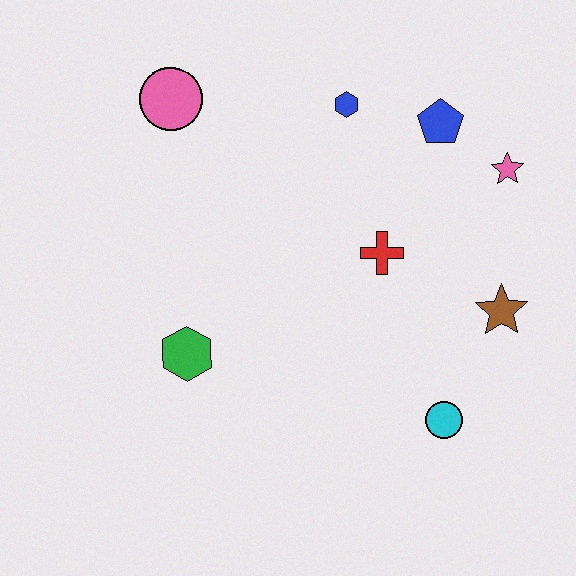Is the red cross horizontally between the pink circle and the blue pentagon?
Yes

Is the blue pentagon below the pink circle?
Yes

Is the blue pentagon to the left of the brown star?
Yes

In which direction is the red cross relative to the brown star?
The red cross is to the left of the brown star.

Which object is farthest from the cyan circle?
The pink circle is farthest from the cyan circle.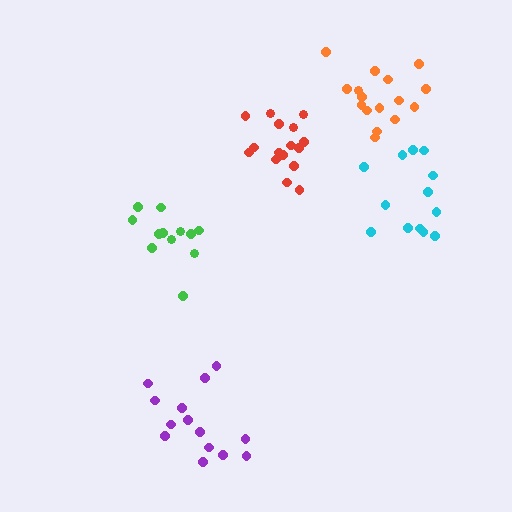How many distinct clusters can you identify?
There are 5 distinct clusters.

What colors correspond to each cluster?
The clusters are colored: cyan, green, red, purple, orange.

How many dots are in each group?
Group 1: 13 dots, Group 2: 12 dots, Group 3: 16 dots, Group 4: 14 dots, Group 5: 16 dots (71 total).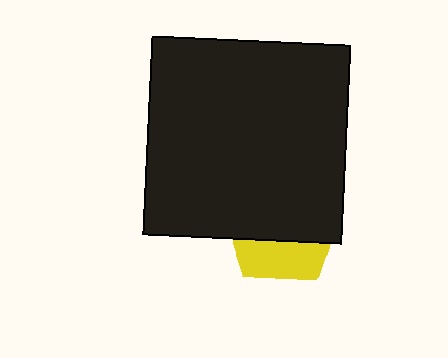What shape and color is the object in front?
The object in front is a black square.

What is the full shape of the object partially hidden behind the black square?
The partially hidden object is a yellow pentagon.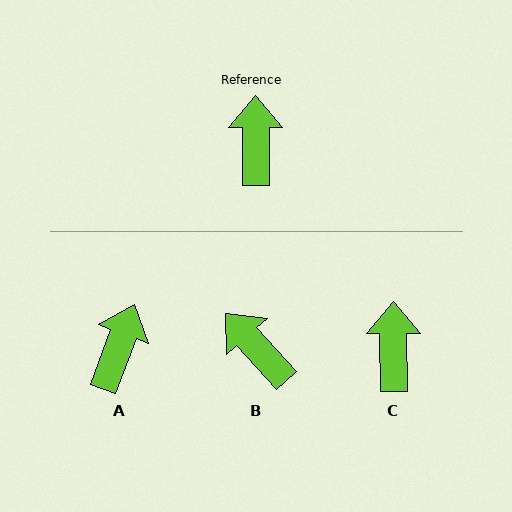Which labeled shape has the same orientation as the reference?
C.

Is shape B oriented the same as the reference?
No, it is off by about 42 degrees.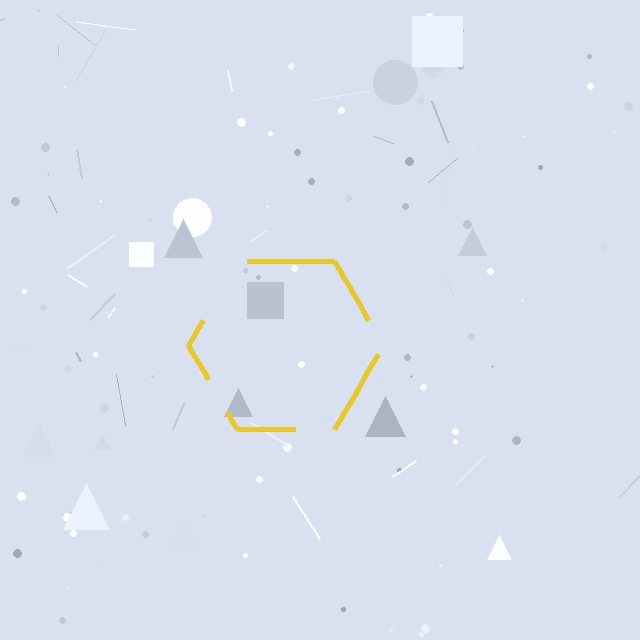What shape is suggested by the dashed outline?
The dashed outline suggests a hexagon.